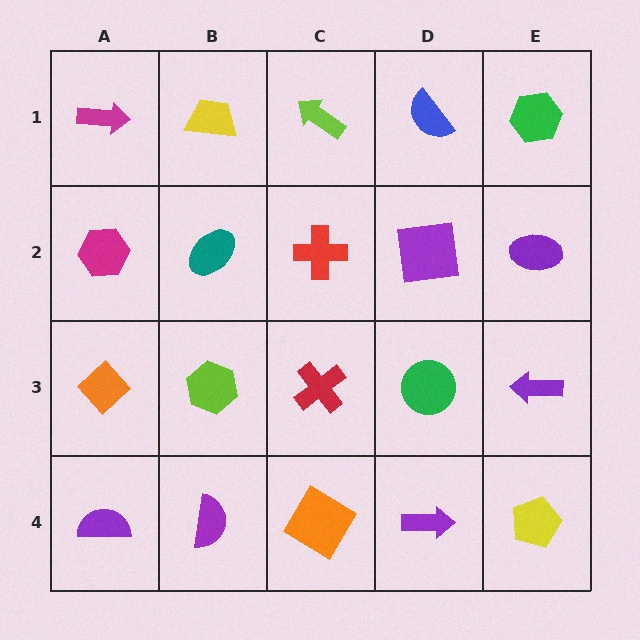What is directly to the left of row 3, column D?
A red cross.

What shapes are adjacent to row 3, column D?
A purple square (row 2, column D), a purple arrow (row 4, column D), a red cross (row 3, column C), a purple arrow (row 3, column E).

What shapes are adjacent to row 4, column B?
A lime hexagon (row 3, column B), a purple semicircle (row 4, column A), an orange diamond (row 4, column C).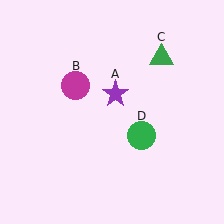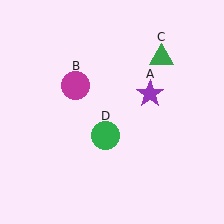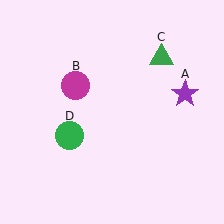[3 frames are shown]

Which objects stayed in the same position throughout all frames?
Magenta circle (object B) and green triangle (object C) remained stationary.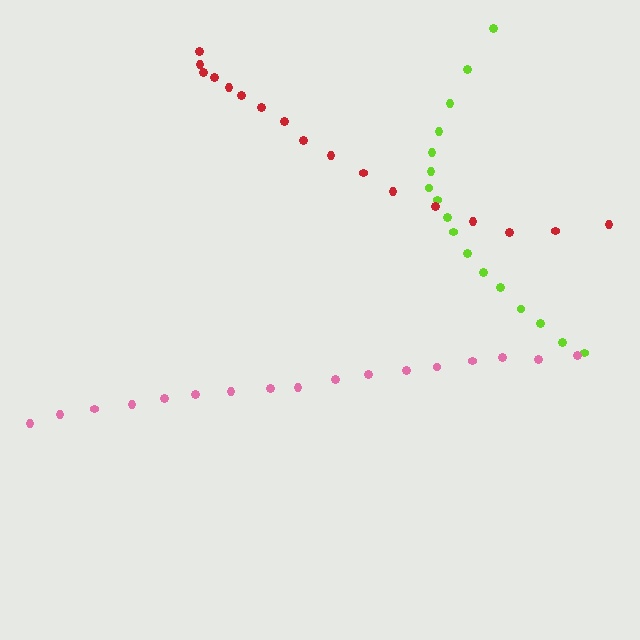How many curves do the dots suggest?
There are 3 distinct paths.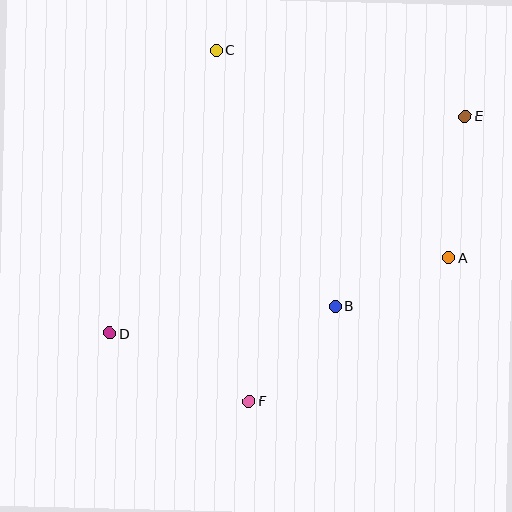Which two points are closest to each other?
Points A and B are closest to each other.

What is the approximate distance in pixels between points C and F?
The distance between C and F is approximately 353 pixels.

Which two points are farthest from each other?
Points D and E are farthest from each other.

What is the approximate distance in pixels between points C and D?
The distance between C and D is approximately 303 pixels.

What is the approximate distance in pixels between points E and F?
The distance between E and F is approximately 357 pixels.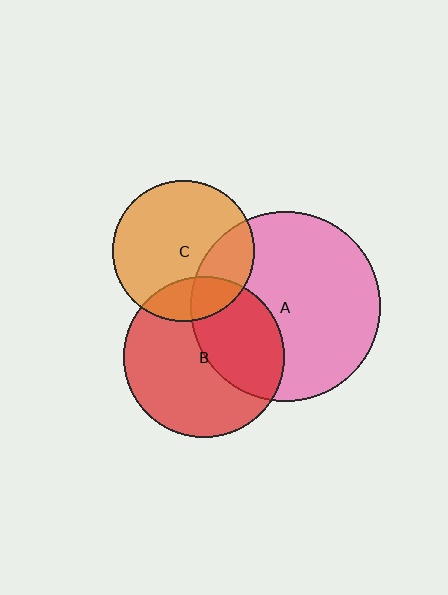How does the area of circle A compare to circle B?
Approximately 1.4 times.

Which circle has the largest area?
Circle A (pink).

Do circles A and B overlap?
Yes.